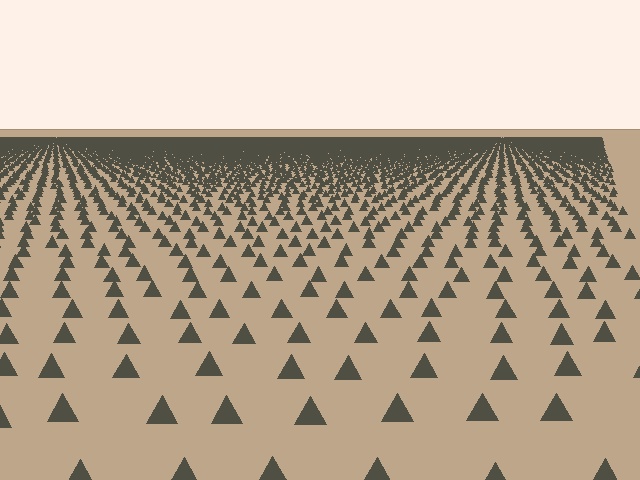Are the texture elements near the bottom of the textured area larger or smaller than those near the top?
Larger. Near the bottom, elements are closer to the viewer and appear at a bigger on-screen size.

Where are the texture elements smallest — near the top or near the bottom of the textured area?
Near the top.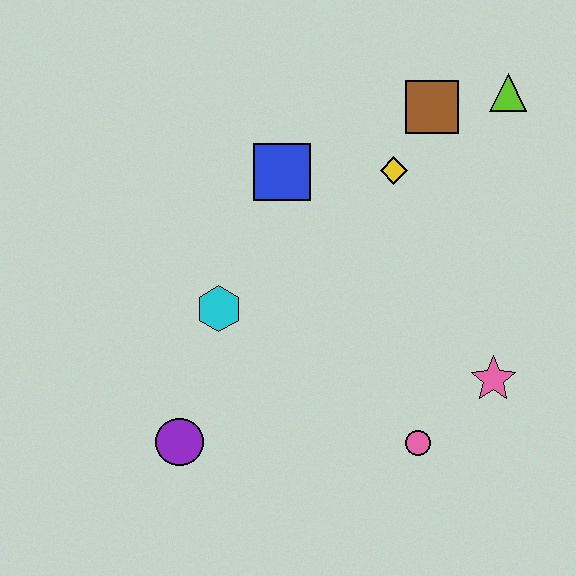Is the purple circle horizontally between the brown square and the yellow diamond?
No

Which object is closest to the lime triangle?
The brown square is closest to the lime triangle.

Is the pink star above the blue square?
No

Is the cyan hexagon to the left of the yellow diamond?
Yes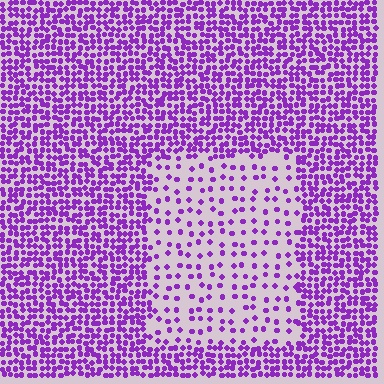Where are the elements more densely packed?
The elements are more densely packed outside the rectangle boundary.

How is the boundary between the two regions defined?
The boundary is defined by a change in element density (approximately 2.9x ratio). All elements are the same color, size, and shape.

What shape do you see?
I see a rectangle.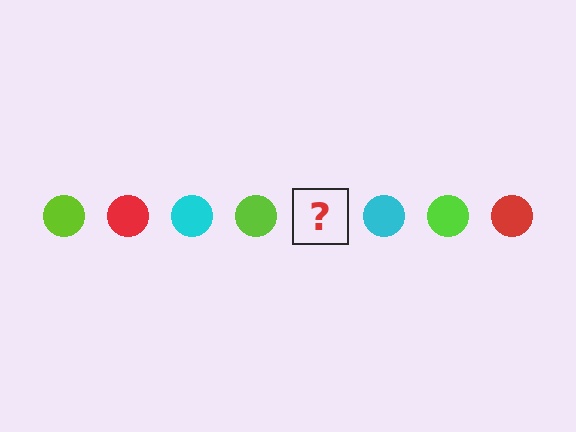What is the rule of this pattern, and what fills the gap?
The rule is that the pattern cycles through lime, red, cyan circles. The gap should be filled with a red circle.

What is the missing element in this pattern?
The missing element is a red circle.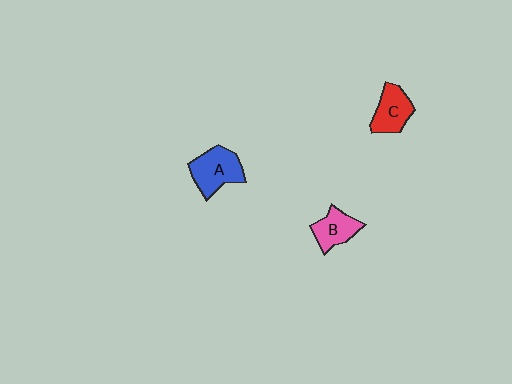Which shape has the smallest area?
Shape B (pink).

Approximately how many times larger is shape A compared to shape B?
Approximately 1.4 times.